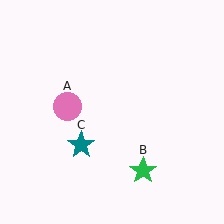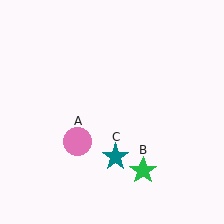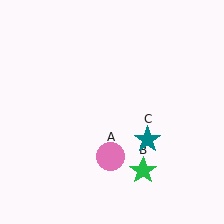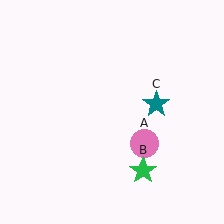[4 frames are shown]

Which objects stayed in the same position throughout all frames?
Green star (object B) remained stationary.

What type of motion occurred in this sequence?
The pink circle (object A), teal star (object C) rotated counterclockwise around the center of the scene.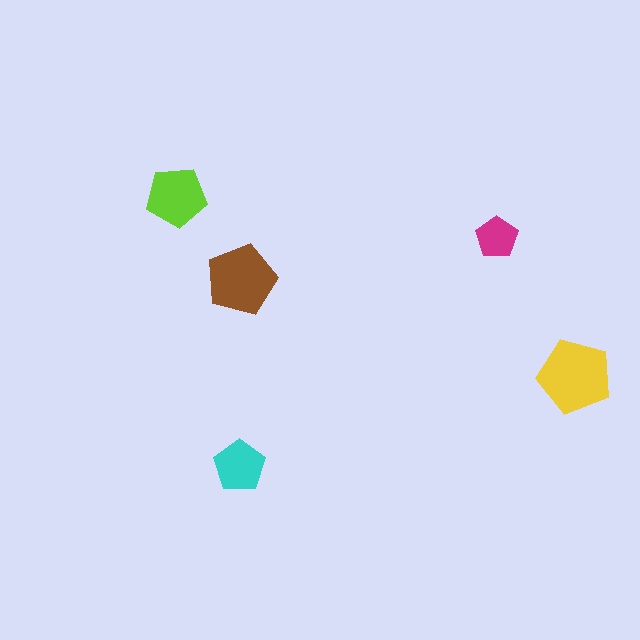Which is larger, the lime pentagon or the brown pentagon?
The brown one.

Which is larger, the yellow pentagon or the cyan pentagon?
The yellow one.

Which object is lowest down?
The cyan pentagon is bottommost.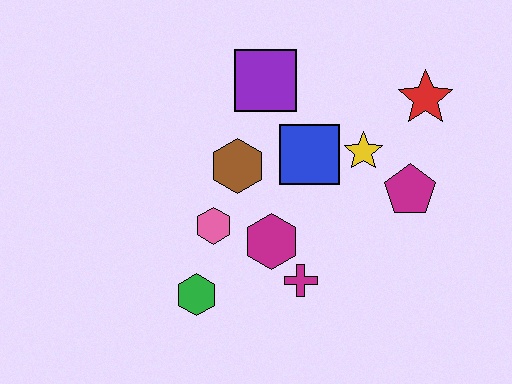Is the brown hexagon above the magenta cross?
Yes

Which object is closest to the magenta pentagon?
The yellow star is closest to the magenta pentagon.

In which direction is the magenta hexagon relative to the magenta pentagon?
The magenta hexagon is to the left of the magenta pentagon.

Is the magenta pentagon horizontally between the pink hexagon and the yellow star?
No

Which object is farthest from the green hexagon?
The red star is farthest from the green hexagon.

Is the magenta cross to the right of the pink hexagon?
Yes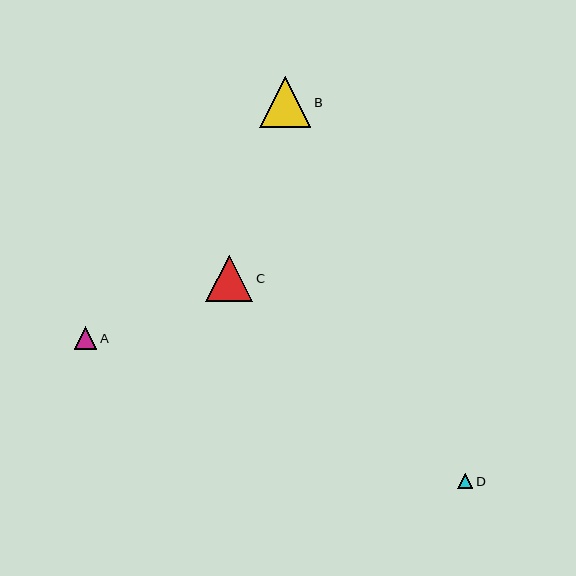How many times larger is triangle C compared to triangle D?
Triangle C is approximately 3.1 times the size of triangle D.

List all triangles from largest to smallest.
From largest to smallest: B, C, A, D.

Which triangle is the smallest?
Triangle D is the smallest with a size of approximately 15 pixels.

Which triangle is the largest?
Triangle B is the largest with a size of approximately 51 pixels.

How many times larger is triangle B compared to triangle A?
Triangle B is approximately 2.2 times the size of triangle A.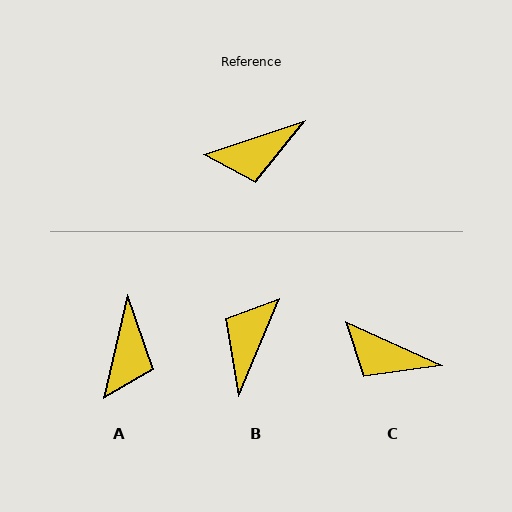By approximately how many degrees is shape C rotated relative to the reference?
Approximately 43 degrees clockwise.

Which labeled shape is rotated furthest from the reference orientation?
B, about 131 degrees away.